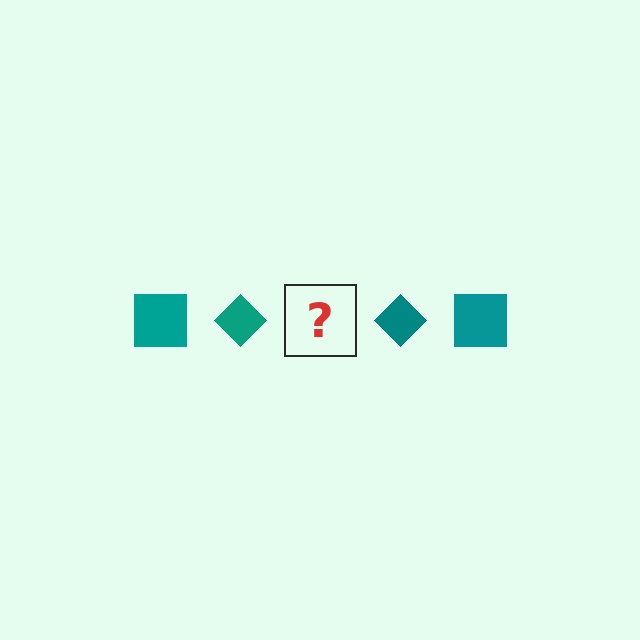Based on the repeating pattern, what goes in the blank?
The blank should be a teal square.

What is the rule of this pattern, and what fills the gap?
The rule is that the pattern cycles through square, diamond shapes in teal. The gap should be filled with a teal square.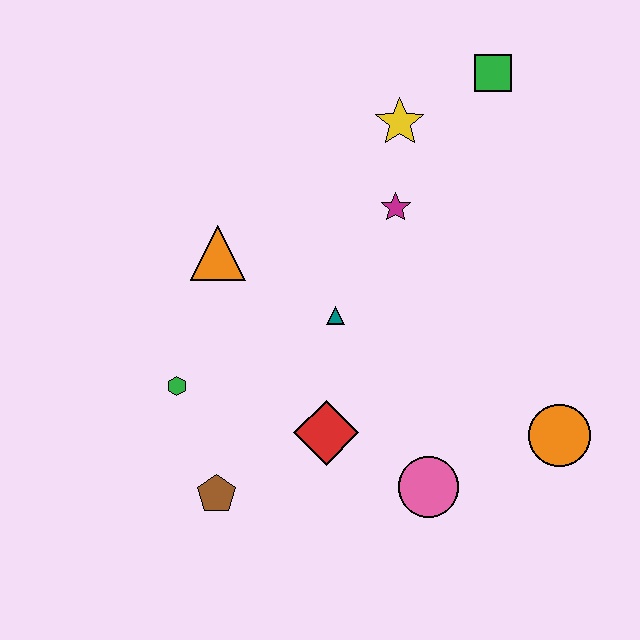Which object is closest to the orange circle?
The pink circle is closest to the orange circle.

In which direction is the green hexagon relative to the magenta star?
The green hexagon is to the left of the magenta star.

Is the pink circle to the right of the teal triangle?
Yes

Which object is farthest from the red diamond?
The green square is farthest from the red diamond.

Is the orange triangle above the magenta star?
No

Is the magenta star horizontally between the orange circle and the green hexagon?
Yes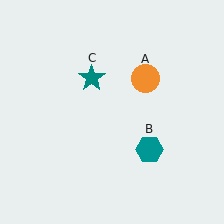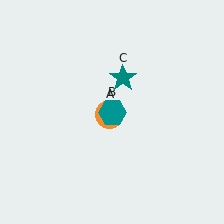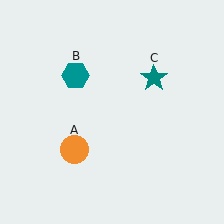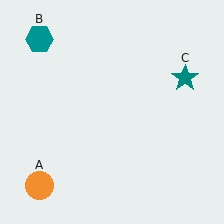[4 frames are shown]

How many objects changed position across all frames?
3 objects changed position: orange circle (object A), teal hexagon (object B), teal star (object C).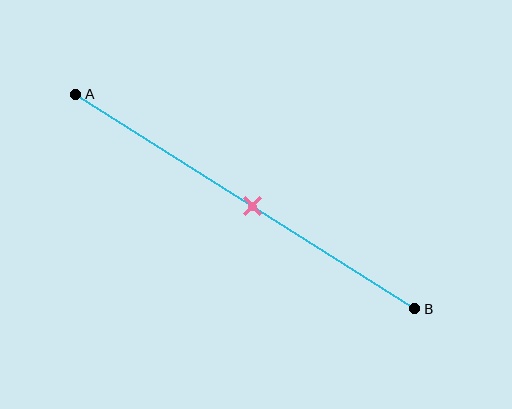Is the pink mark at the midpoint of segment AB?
Yes, the mark is approximately at the midpoint.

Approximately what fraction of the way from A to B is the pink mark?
The pink mark is approximately 50% of the way from A to B.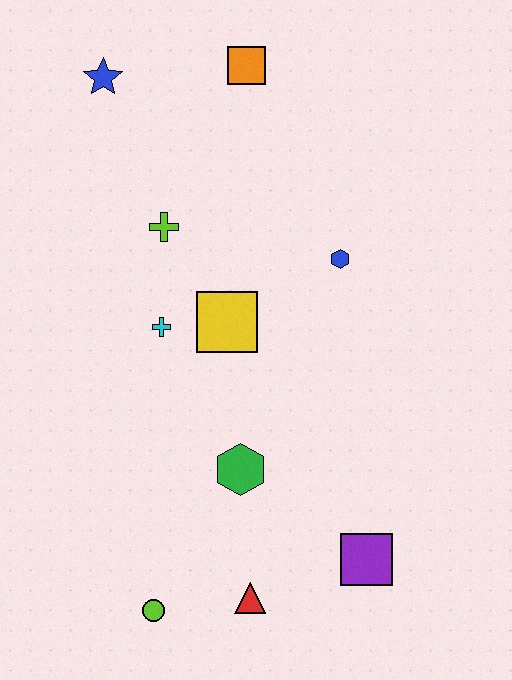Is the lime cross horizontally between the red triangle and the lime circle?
Yes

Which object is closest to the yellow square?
The cyan cross is closest to the yellow square.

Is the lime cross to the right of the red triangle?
No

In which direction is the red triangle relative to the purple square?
The red triangle is to the left of the purple square.